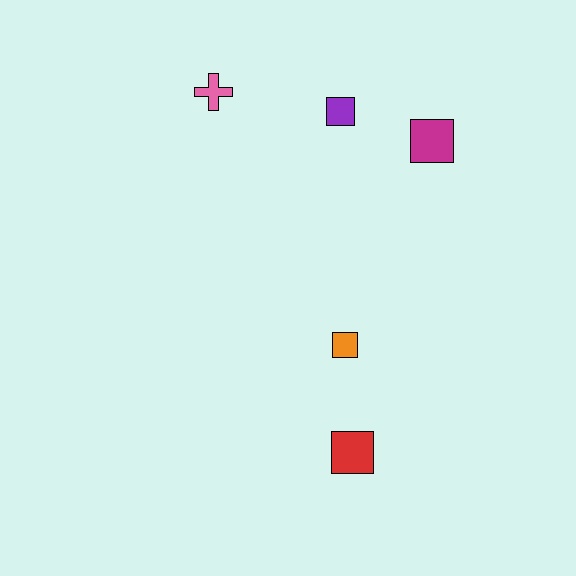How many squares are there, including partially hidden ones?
There are 4 squares.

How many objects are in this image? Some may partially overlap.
There are 5 objects.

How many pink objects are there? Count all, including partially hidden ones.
There is 1 pink object.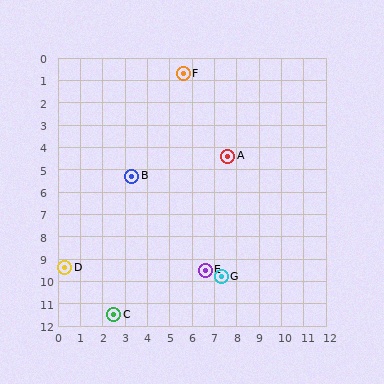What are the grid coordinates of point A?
Point A is at approximately (7.6, 4.4).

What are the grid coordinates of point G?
Point G is at approximately (7.3, 9.8).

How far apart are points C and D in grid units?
Points C and D are about 3.0 grid units apart.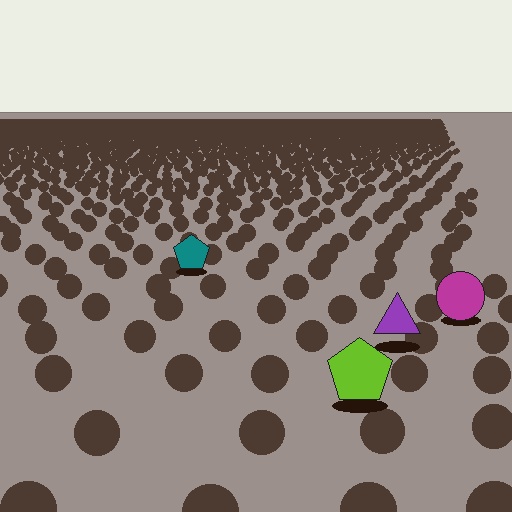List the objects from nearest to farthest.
From nearest to farthest: the lime pentagon, the purple triangle, the magenta circle, the teal pentagon.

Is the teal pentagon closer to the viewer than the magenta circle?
No. The magenta circle is closer — you can tell from the texture gradient: the ground texture is coarser near it.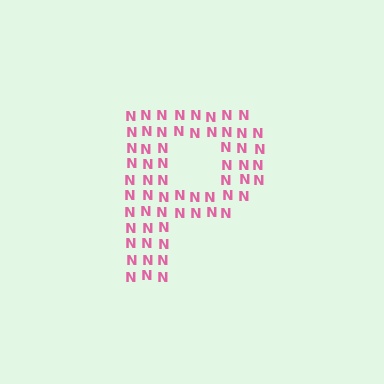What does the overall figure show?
The overall figure shows the letter P.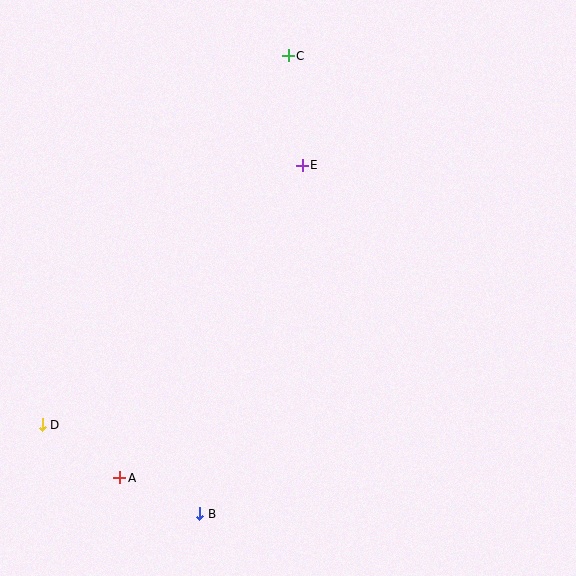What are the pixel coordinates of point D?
Point D is at (42, 425).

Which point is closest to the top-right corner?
Point C is closest to the top-right corner.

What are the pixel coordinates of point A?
Point A is at (120, 478).